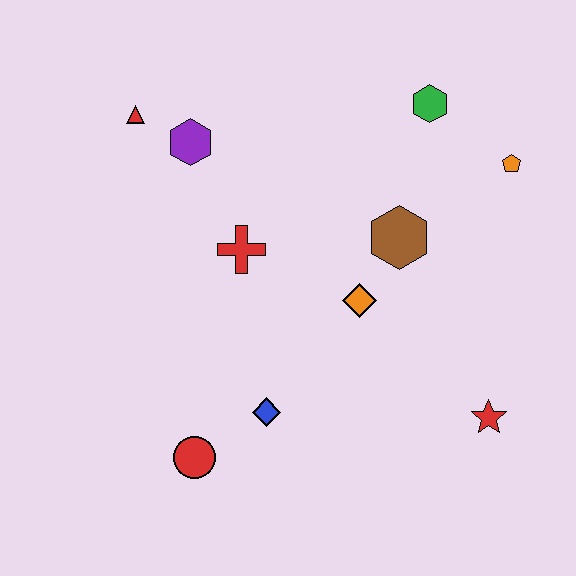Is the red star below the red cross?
Yes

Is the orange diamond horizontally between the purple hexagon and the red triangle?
No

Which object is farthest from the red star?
The red triangle is farthest from the red star.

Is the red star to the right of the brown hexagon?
Yes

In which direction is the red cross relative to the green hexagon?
The red cross is to the left of the green hexagon.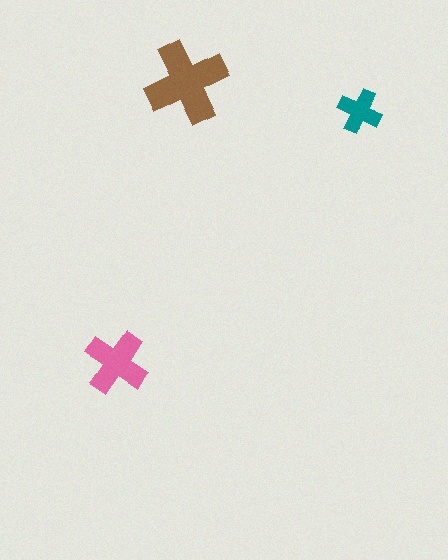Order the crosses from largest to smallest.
the brown one, the pink one, the teal one.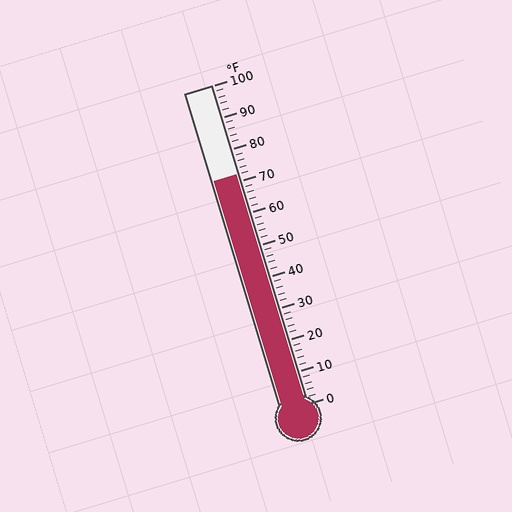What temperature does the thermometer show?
The thermometer shows approximately 72°F.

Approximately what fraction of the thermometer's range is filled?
The thermometer is filled to approximately 70% of its range.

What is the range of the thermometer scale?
The thermometer scale ranges from 0°F to 100°F.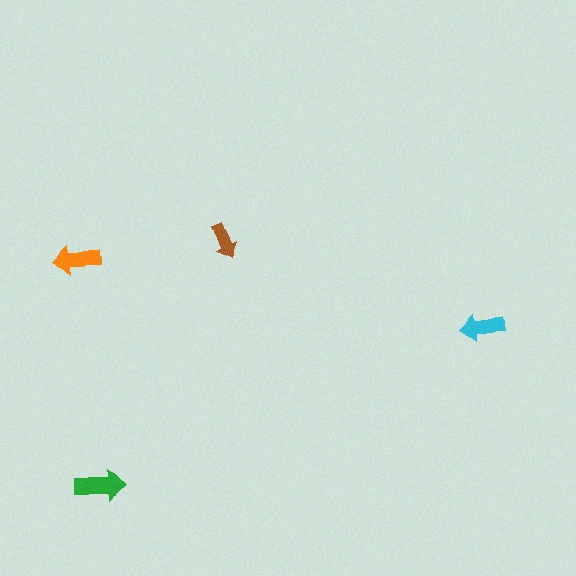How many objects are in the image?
There are 4 objects in the image.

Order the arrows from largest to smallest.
the green one, the orange one, the cyan one, the brown one.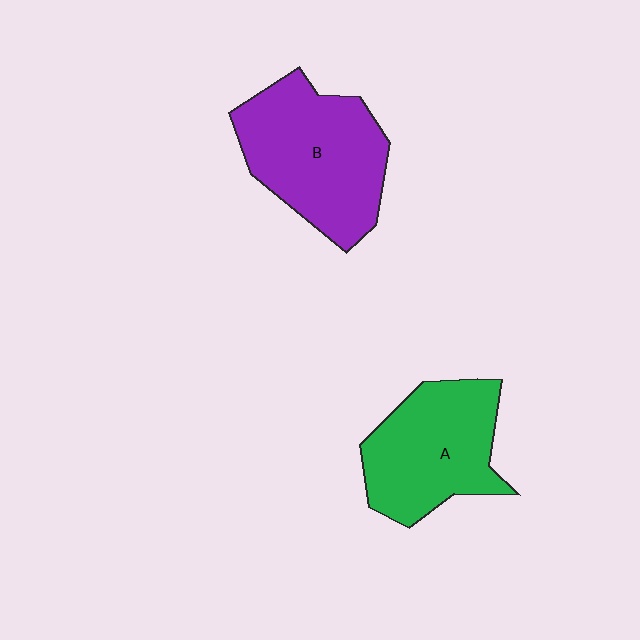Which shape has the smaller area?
Shape A (green).